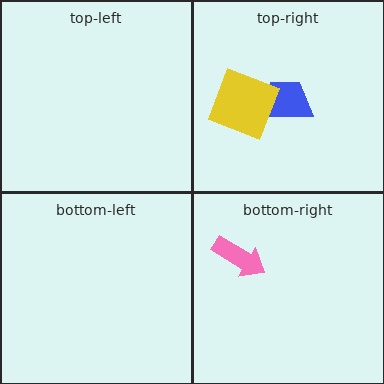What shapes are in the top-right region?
The blue trapezoid, the yellow square.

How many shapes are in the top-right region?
2.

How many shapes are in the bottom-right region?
1.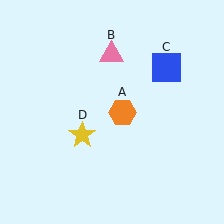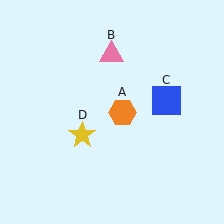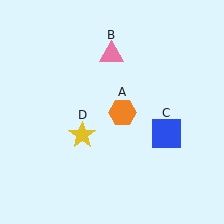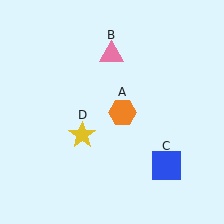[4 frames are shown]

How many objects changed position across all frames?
1 object changed position: blue square (object C).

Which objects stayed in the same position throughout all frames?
Orange hexagon (object A) and pink triangle (object B) and yellow star (object D) remained stationary.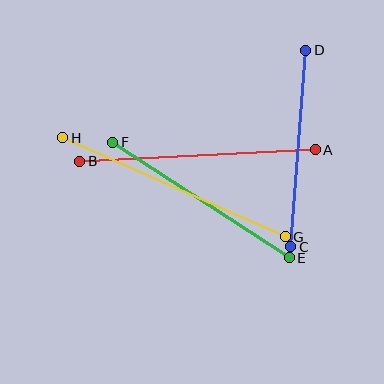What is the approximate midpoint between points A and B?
The midpoint is at approximately (197, 155) pixels.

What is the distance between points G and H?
The distance is approximately 244 pixels.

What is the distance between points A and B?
The distance is approximately 236 pixels.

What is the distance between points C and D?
The distance is approximately 197 pixels.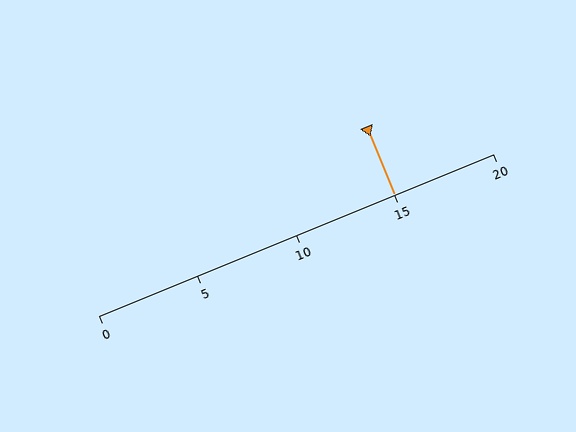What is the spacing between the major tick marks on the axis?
The major ticks are spaced 5 apart.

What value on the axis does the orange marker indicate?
The marker indicates approximately 15.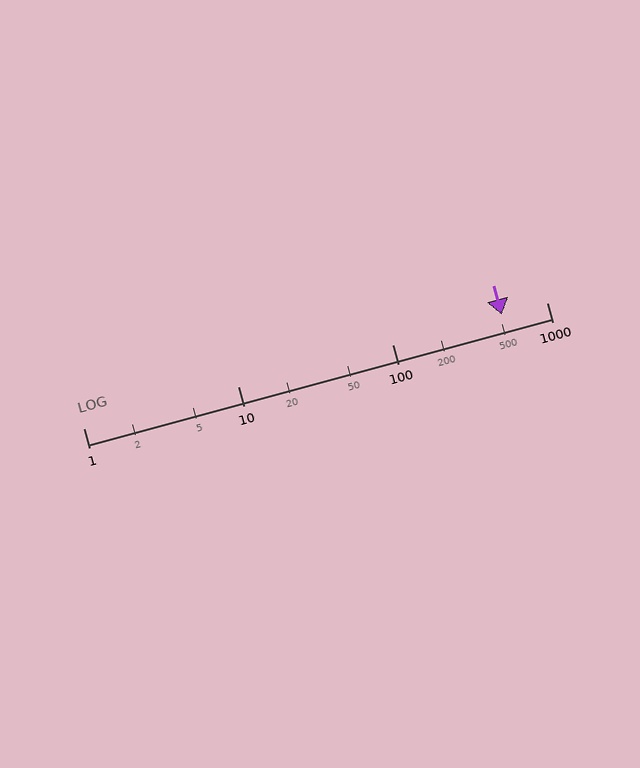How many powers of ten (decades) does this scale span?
The scale spans 3 decades, from 1 to 1000.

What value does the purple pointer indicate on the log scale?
The pointer indicates approximately 510.